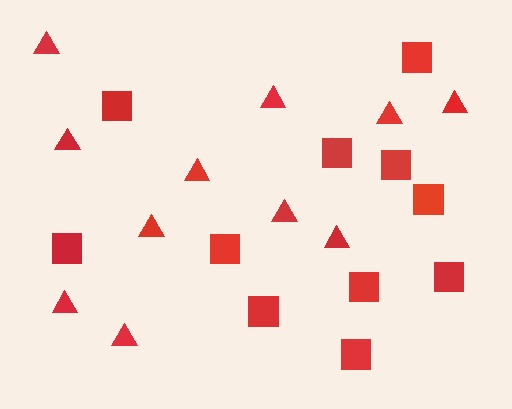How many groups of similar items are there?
There are 2 groups: one group of squares (11) and one group of triangles (11).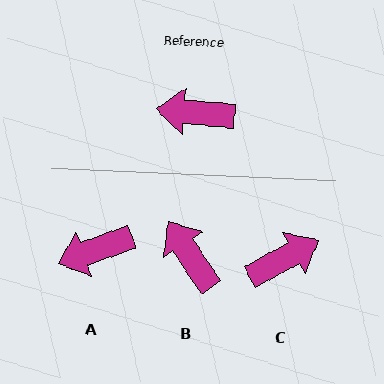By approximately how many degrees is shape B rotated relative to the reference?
Approximately 52 degrees clockwise.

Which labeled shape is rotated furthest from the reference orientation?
C, about 146 degrees away.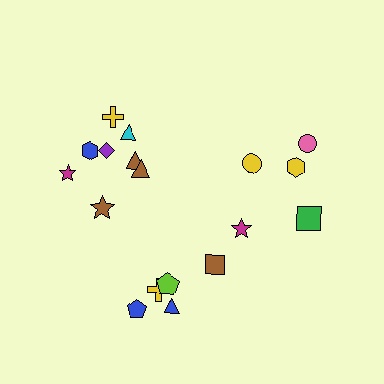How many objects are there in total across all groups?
There are 18 objects.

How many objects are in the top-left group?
There are 7 objects.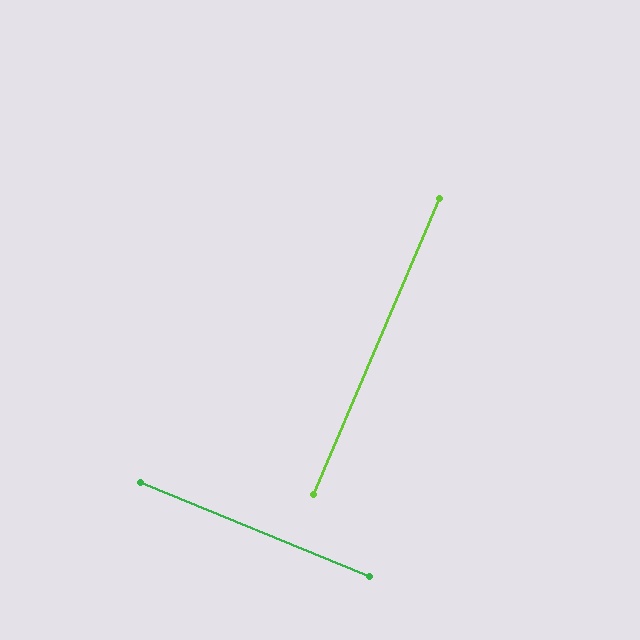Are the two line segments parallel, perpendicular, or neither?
Perpendicular — they meet at approximately 89°.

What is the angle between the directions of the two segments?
Approximately 89 degrees.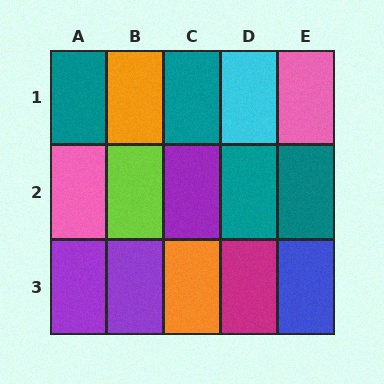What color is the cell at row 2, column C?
Purple.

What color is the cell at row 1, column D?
Cyan.